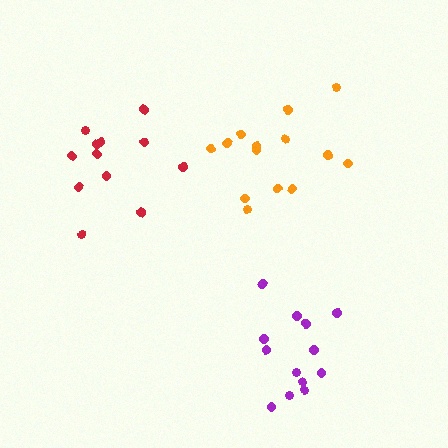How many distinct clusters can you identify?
There are 3 distinct clusters.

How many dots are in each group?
Group 1: 13 dots, Group 2: 12 dots, Group 3: 14 dots (39 total).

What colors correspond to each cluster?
The clusters are colored: purple, red, orange.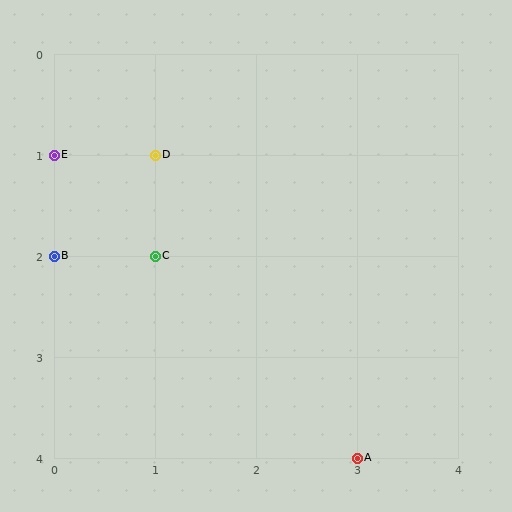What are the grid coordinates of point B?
Point B is at grid coordinates (0, 2).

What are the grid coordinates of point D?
Point D is at grid coordinates (1, 1).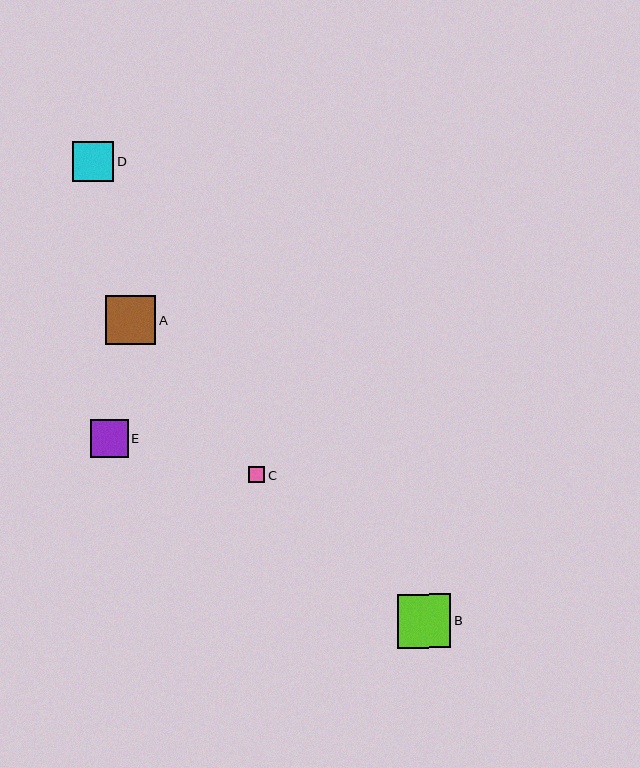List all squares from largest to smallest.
From largest to smallest: B, A, D, E, C.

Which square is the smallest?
Square C is the smallest with a size of approximately 16 pixels.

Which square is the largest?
Square B is the largest with a size of approximately 53 pixels.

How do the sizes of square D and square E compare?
Square D and square E are approximately the same size.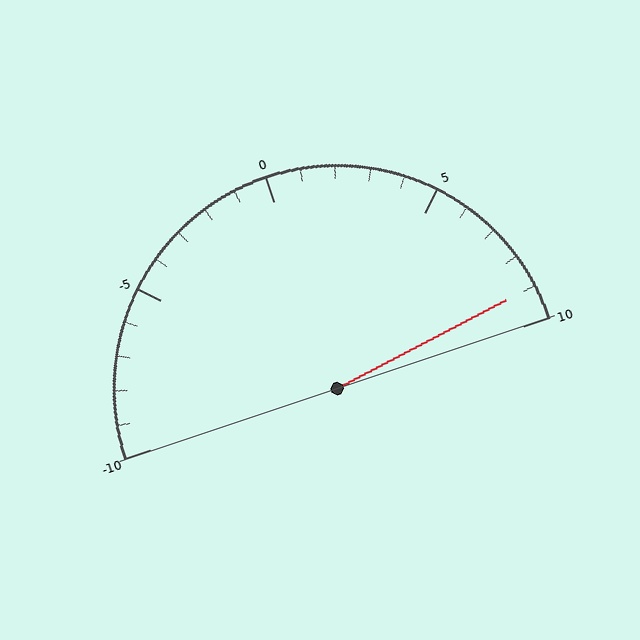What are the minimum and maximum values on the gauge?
The gauge ranges from -10 to 10.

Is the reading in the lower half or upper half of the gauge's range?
The reading is in the upper half of the range (-10 to 10).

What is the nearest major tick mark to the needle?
The nearest major tick mark is 10.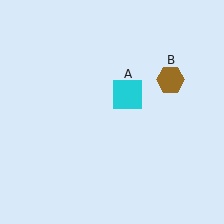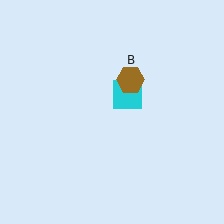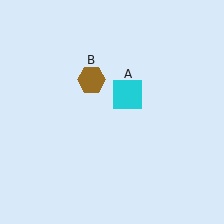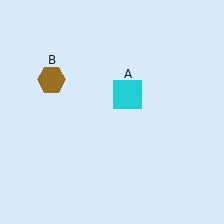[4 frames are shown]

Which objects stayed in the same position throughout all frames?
Cyan square (object A) remained stationary.